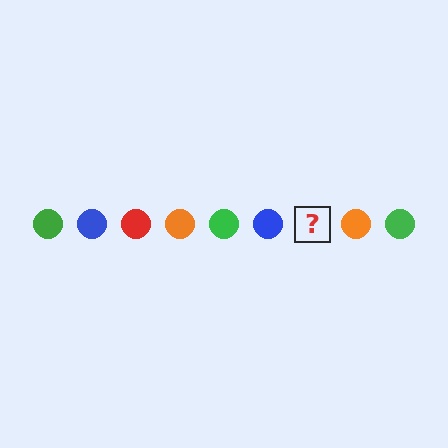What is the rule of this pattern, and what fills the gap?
The rule is that the pattern cycles through green, blue, red, orange circles. The gap should be filled with a red circle.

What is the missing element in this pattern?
The missing element is a red circle.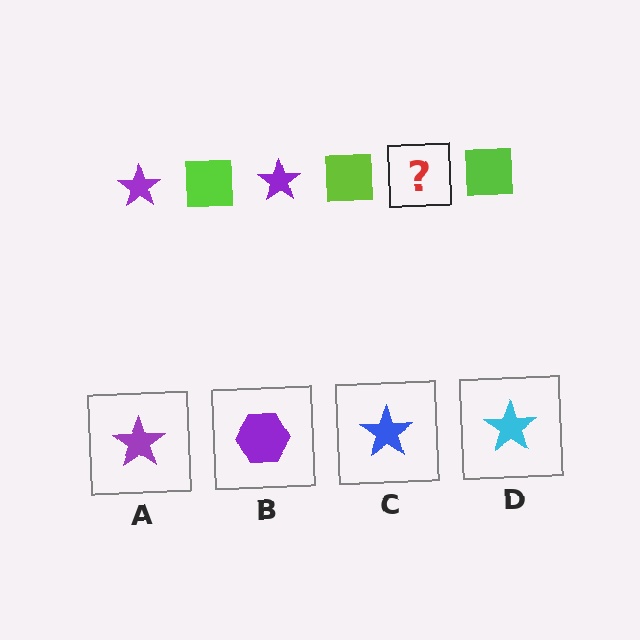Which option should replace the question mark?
Option A.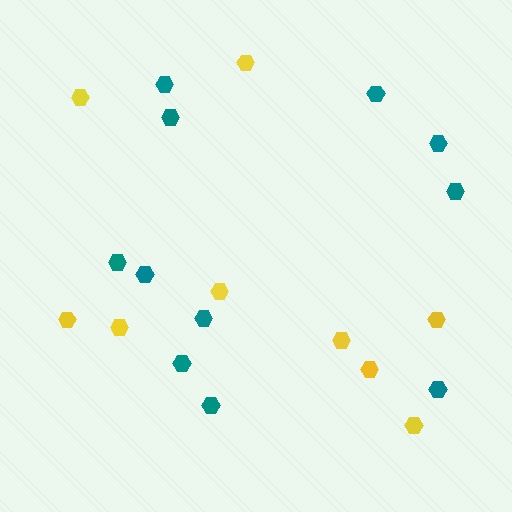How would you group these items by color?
There are 2 groups: one group of yellow hexagons (9) and one group of teal hexagons (11).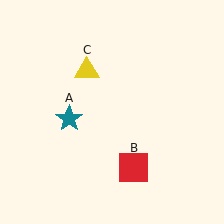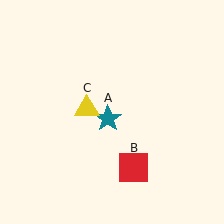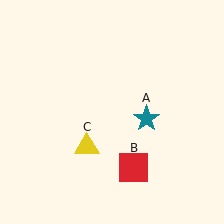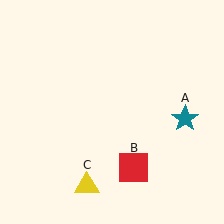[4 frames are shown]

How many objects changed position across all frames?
2 objects changed position: teal star (object A), yellow triangle (object C).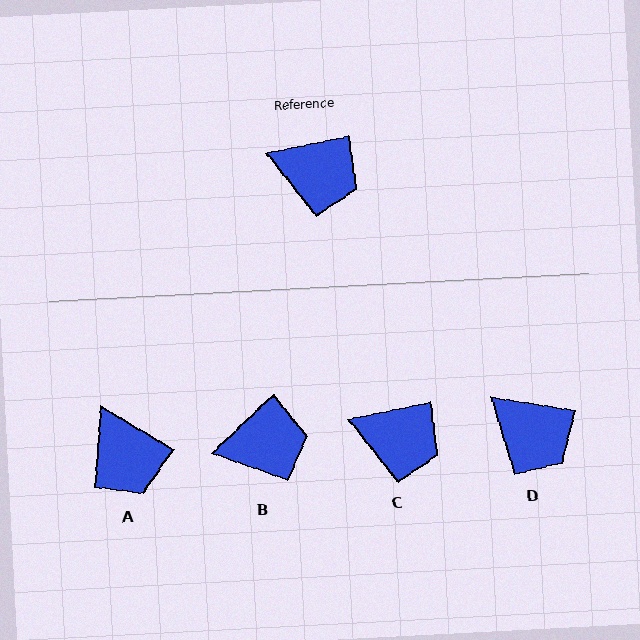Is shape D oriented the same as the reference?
No, it is off by about 21 degrees.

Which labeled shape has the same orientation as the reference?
C.